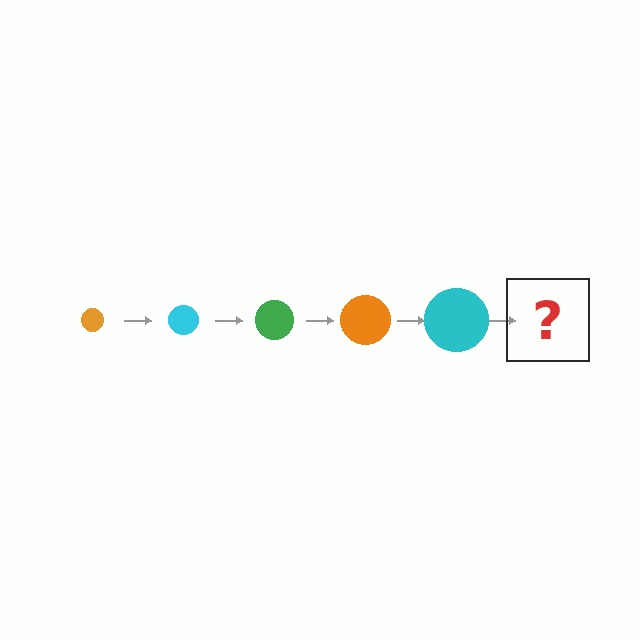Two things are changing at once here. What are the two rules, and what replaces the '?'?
The two rules are that the circle grows larger each step and the color cycles through orange, cyan, and green. The '?' should be a green circle, larger than the previous one.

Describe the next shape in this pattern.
It should be a green circle, larger than the previous one.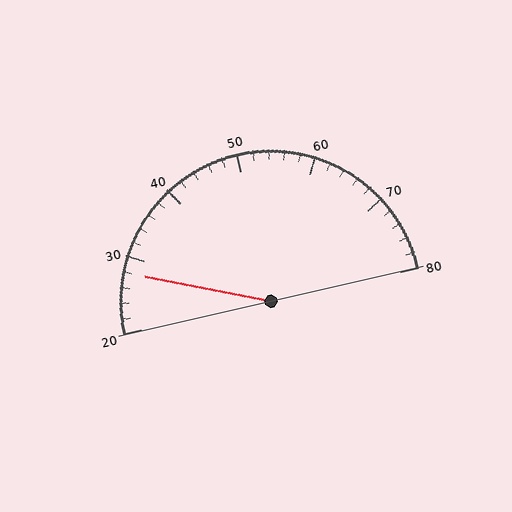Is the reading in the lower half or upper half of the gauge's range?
The reading is in the lower half of the range (20 to 80).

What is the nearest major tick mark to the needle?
The nearest major tick mark is 30.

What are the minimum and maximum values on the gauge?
The gauge ranges from 20 to 80.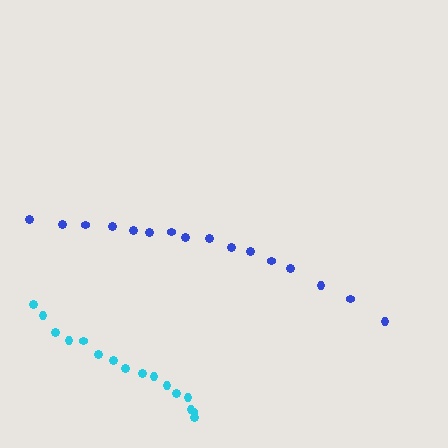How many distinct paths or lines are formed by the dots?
There are 2 distinct paths.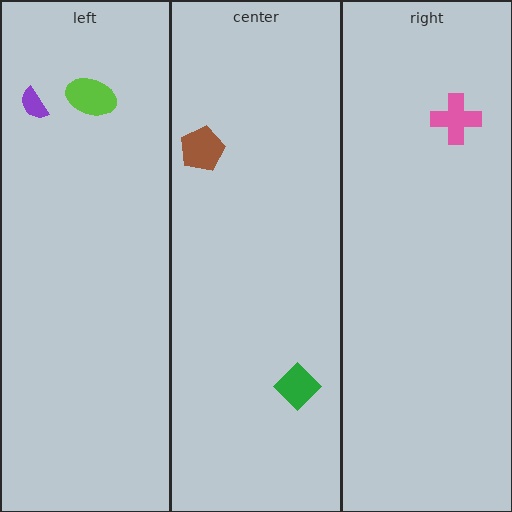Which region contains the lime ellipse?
The left region.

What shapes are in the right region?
The pink cross.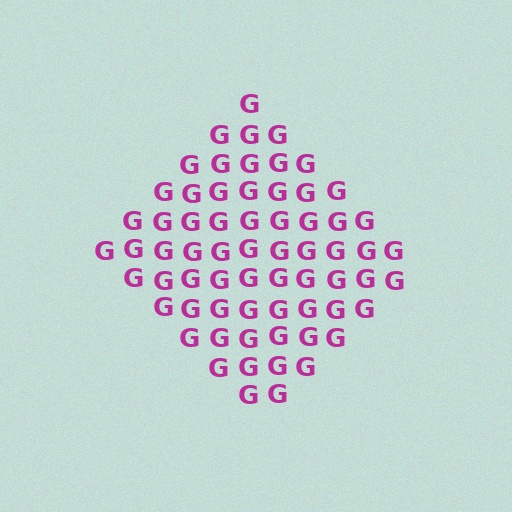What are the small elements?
The small elements are letter G's.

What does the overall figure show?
The overall figure shows a diamond.